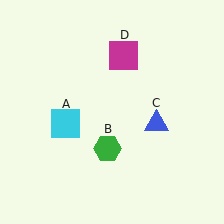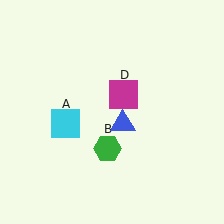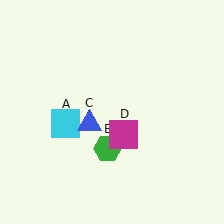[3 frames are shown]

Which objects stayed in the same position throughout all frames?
Cyan square (object A) and green hexagon (object B) remained stationary.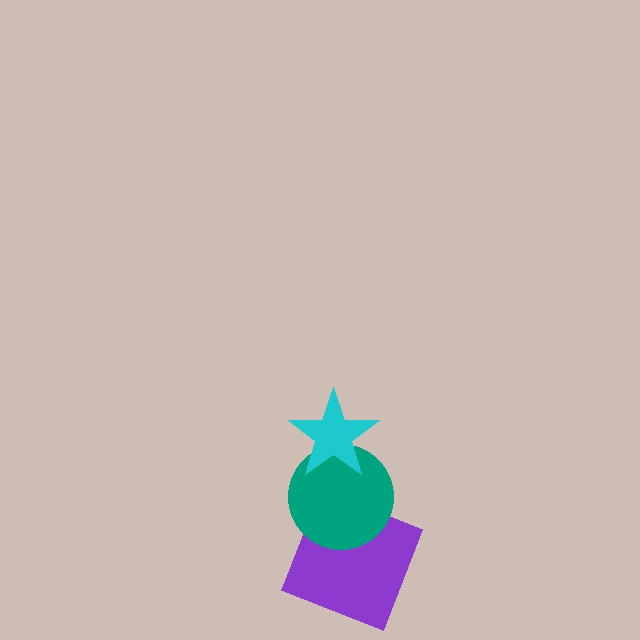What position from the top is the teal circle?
The teal circle is 2nd from the top.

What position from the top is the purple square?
The purple square is 3rd from the top.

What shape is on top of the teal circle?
The cyan star is on top of the teal circle.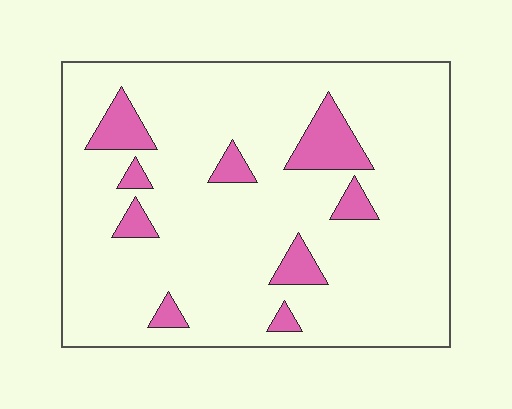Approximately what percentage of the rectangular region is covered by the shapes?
Approximately 10%.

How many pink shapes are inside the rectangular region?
9.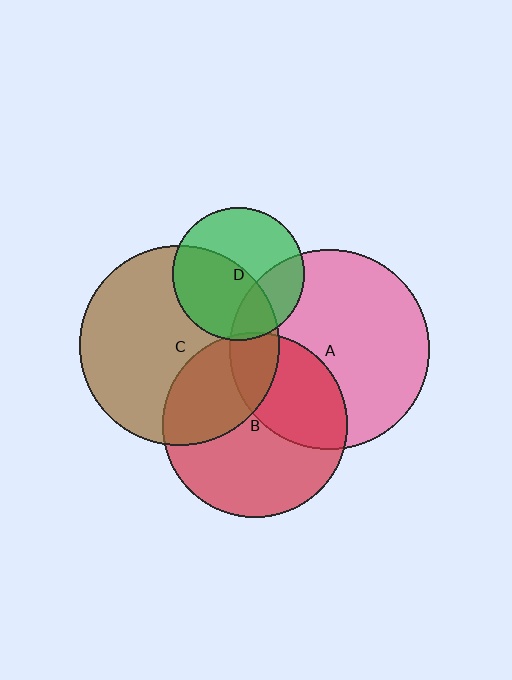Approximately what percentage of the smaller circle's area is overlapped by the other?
Approximately 25%.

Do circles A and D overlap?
Yes.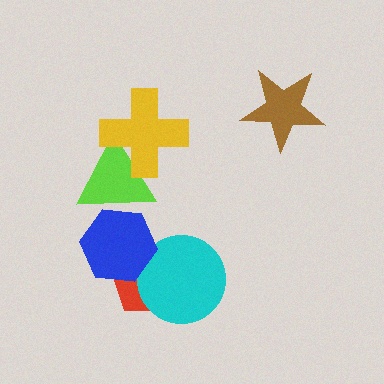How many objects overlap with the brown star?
0 objects overlap with the brown star.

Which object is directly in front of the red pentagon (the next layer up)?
The cyan circle is directly in front of the red pentagon.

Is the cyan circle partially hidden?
Yes, it is partially covered by another shape.